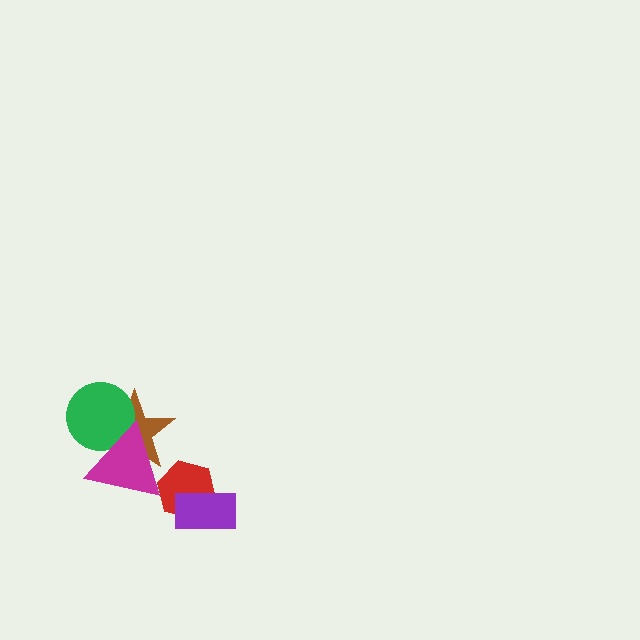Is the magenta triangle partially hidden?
No, no other shape covers it.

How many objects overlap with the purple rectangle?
1 object overlaps with the purple rectangle.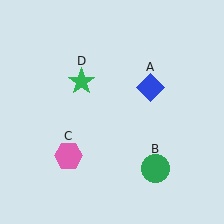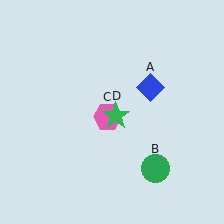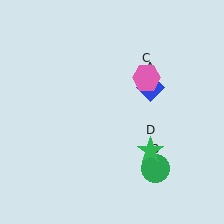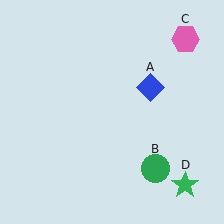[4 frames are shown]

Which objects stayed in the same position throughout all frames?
Blue diamond (object A) and green circle (object B) remained stationary.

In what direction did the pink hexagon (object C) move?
The pink hexagon (object C) moved up and to the right.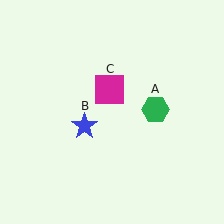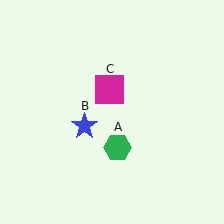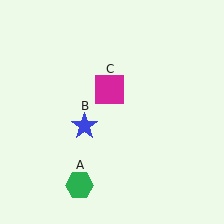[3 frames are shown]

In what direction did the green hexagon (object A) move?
The green hexagon (object A) moved down and to the left.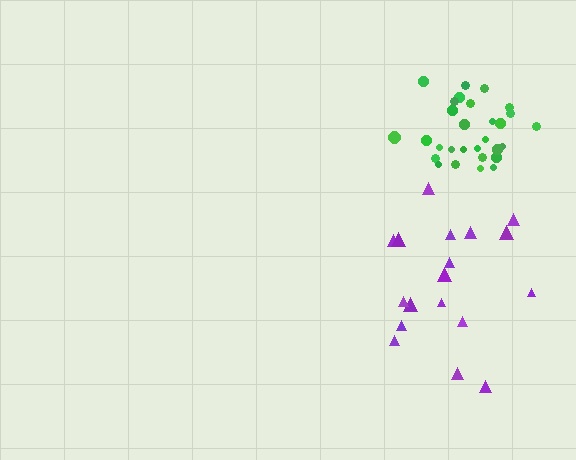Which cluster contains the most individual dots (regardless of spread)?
Green (29).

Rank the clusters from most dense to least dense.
green, purple.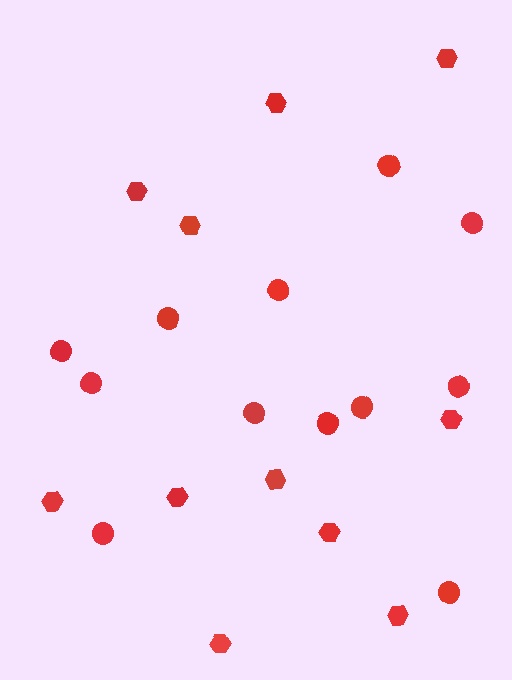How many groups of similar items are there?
There are 2 groups: one group of circles (12) and one group of hexagons (11).